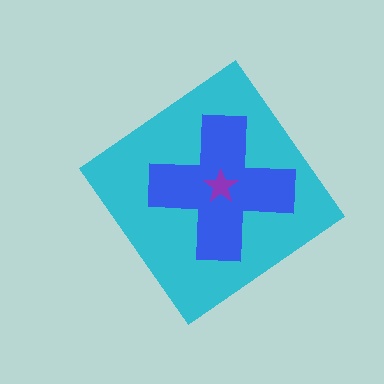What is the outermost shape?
The cyan diamond.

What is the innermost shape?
The purple star.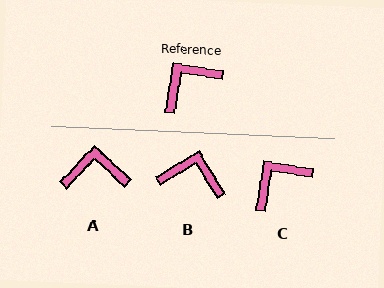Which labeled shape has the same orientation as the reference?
C.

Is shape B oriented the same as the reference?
No, it is off by about 50 degrees.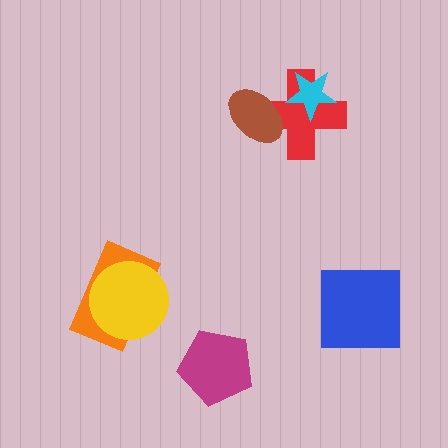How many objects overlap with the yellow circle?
1 object overlaps with the yellow circle.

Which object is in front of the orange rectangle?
The yellow circle is in front of the orange rectangle.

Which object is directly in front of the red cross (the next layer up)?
The cyan star is directly in front of the red cross.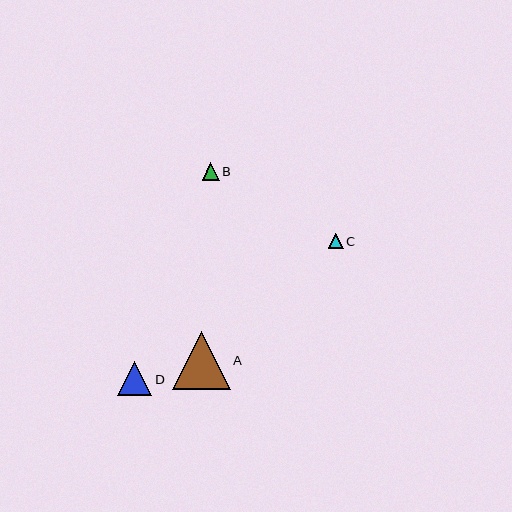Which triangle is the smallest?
Triangle C is the smallest with a size of approximately 15 pixels.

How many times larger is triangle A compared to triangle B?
Triangle A is approximately 3.4 times the size of triangle B.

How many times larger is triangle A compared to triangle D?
Triangle A is approximately 1.7 times the size of triangle D.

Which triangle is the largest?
Triangle A is the largest with a size of approximately 58 pixels.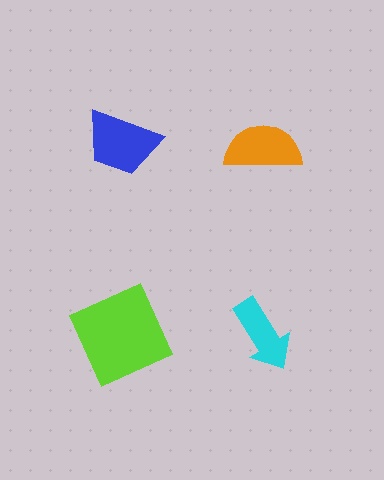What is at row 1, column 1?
A blue trapezoid.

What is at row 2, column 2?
A cyan arrow.